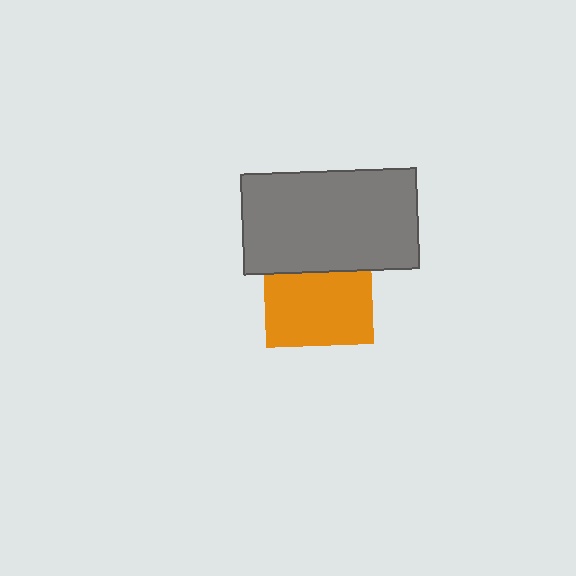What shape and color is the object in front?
The object in front is a gray rectangle.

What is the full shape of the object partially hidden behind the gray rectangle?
The partially hidden object is an orange square.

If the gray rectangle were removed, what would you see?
You would see the complete orange square.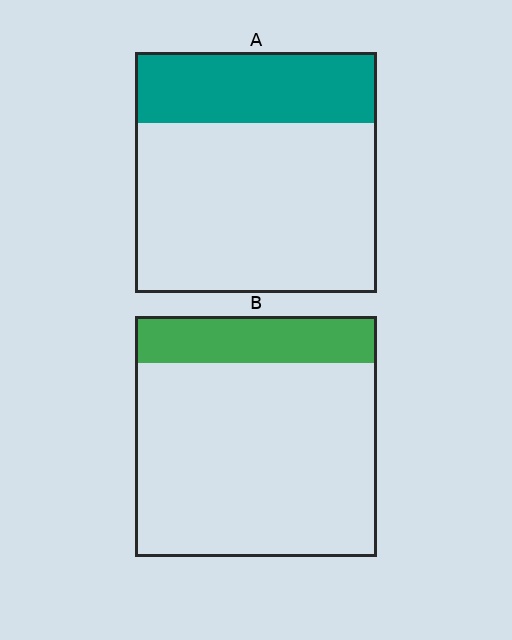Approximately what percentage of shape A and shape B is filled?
A is approximately 30% and B is approximately 20%.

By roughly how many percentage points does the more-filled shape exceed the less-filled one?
By roughly 10 percentage points (A over B).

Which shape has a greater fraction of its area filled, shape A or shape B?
Shape A.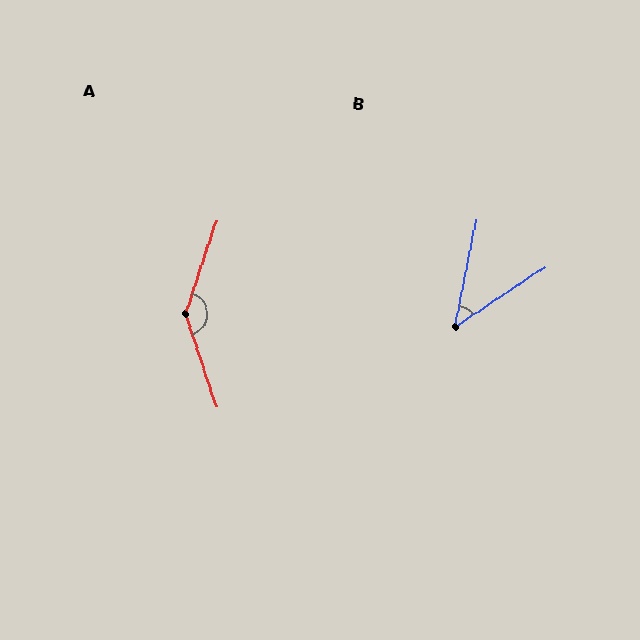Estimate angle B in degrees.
Approximately 45 degrees.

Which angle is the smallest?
B, at approximately 45 degrees.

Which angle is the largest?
A, at approximately 143 degrees.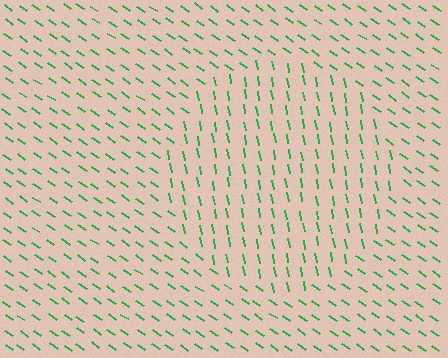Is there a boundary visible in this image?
Yes, there is a texture boundary formed by a change in line orientation.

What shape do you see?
I see a circle.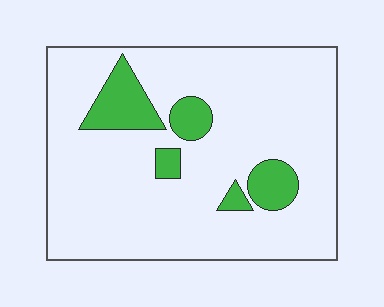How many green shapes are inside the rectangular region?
5.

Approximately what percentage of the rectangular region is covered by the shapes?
Approximately 15%.